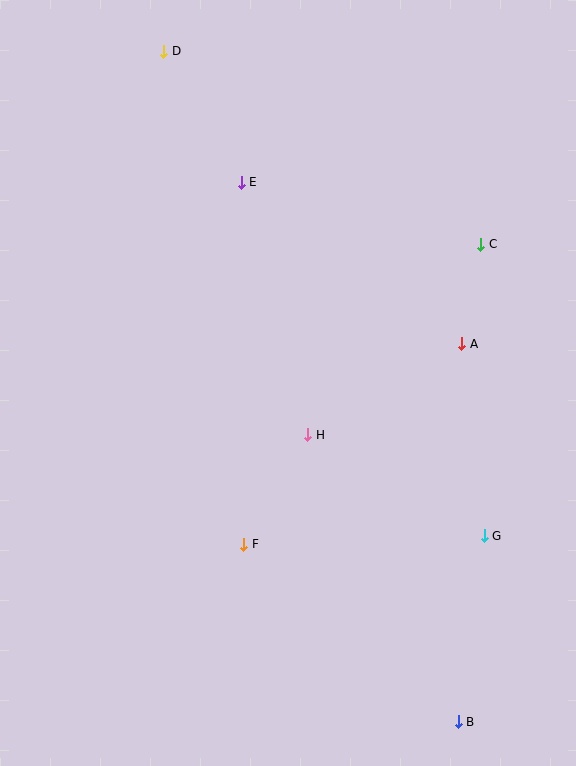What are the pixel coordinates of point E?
Point E is at (241, 182).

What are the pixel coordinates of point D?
Point D is at (164, 51).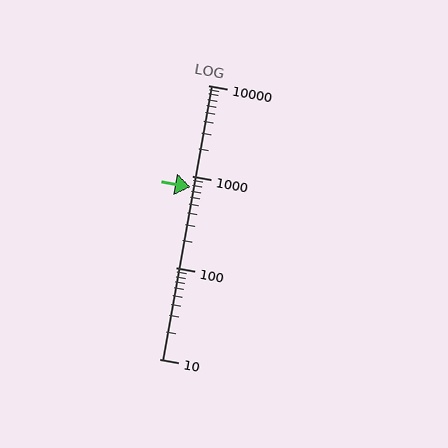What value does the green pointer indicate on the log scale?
The pointer indicates approximately 760.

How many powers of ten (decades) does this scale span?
The scale spans 3 decades, from 10 to 10000.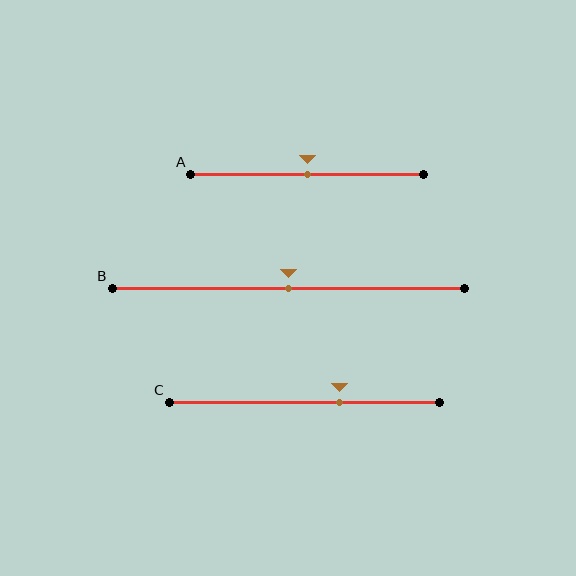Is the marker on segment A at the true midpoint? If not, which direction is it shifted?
Yes, the marker on segment A is at the true midpoint.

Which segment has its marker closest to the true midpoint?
Segment A has its marker closest to the true midpoint.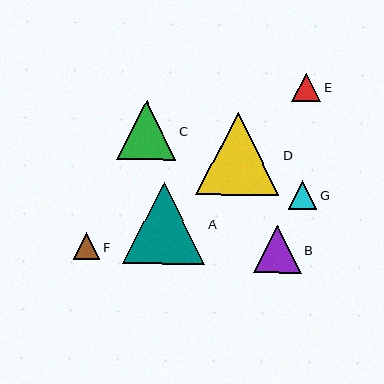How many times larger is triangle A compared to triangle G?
Triangle A is approximately 2.8 times the size of triangle G.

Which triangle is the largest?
Triangle D is the largest with a size of approximately 83 pixels.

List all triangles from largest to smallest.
From largest to smallest: D, A, C, B, G, E, F.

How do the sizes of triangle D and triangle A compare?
Triangle D and triangle A are approximately the same size.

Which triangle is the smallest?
Triangle F is the smallest with a size of approximately 26 pixels.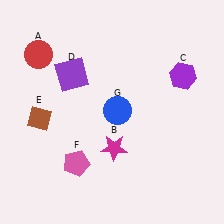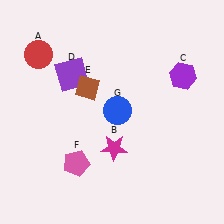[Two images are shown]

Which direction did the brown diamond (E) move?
The brown diamond (E) moved right.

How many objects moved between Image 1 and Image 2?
1 object moved between the two images.